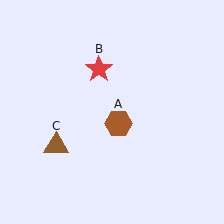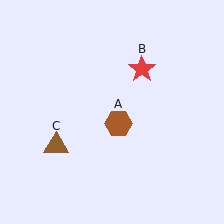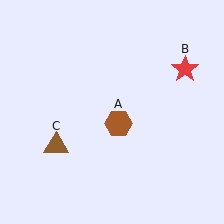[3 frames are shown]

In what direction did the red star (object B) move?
The red star (object B) moved right.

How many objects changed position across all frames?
1 object changed position: red star (object B).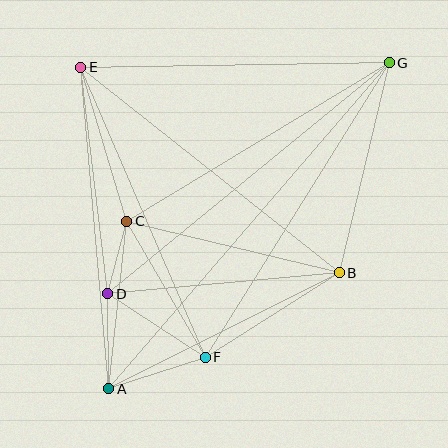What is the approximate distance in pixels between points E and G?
The distance between E and G is approximately 309 pixels.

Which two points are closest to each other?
Points C and D are closest to each other.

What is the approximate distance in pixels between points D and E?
The distance between D and E is approximately 228 pixels.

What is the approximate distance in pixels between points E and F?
The distance between E and F is approximately 315 pixels.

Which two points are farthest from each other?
Points A and G are farthest from each other.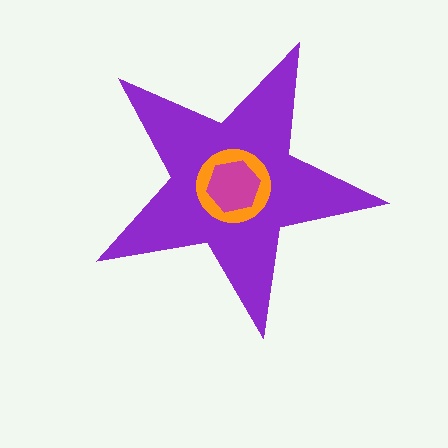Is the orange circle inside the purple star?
Yes.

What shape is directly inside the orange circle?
The magenta hexagon.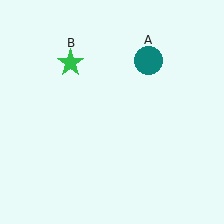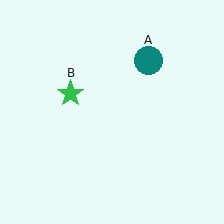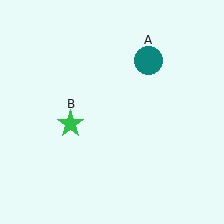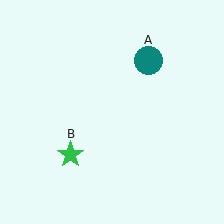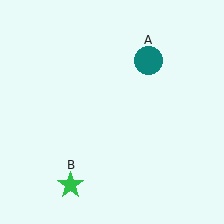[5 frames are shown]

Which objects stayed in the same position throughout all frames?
Teal circle (object A) remained stationary.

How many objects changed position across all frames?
1 object changed position: green star (object B).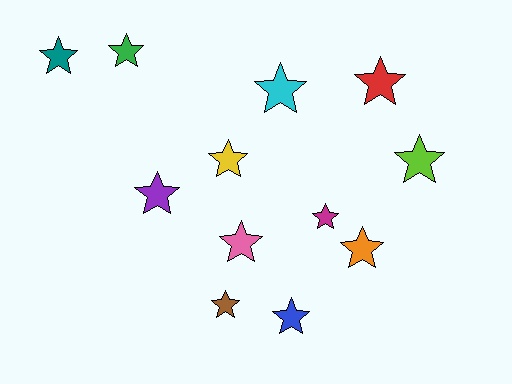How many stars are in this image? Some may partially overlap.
There are 12 stars.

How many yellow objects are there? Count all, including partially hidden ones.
There is 1 yellow object.